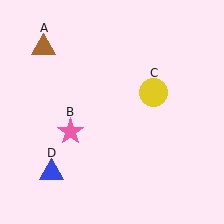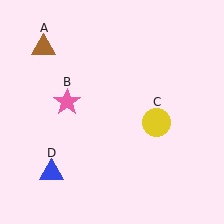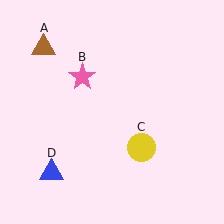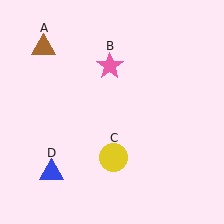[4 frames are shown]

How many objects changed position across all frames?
2 objects changed position: pink star (object B), yellow circle (object C).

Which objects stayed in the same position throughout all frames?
Brown triangle (object A) and blue triangle (object D) remained stationary.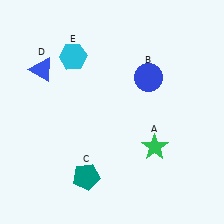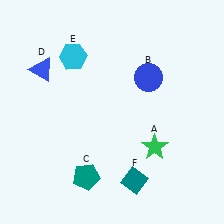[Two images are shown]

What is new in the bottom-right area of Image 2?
A teal diamond (F) was added in the bottom-right area of Image 2.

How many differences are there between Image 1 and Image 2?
There is 1 difference between the two images.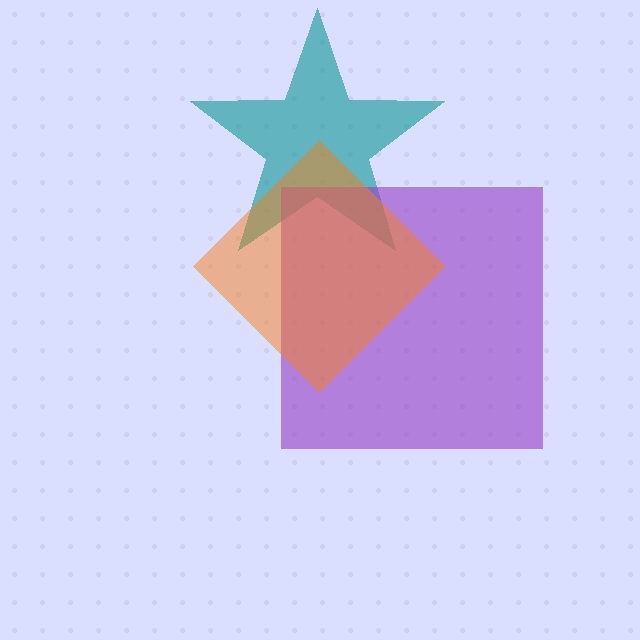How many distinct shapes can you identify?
There are 3 distinct shapes: a teal star, a purple square, an orange diamond.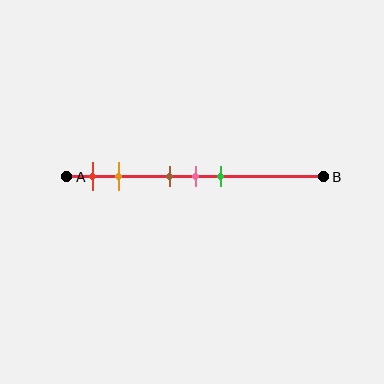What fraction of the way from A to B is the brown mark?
The brown mark is approximately 40% (0.4) of the way from A to B.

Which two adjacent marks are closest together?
The brown and pink marks are the closest adjacent pair.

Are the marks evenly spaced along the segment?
No, the marks are not evenly spaced.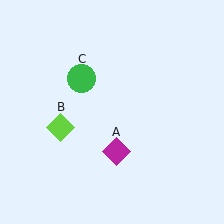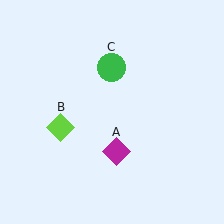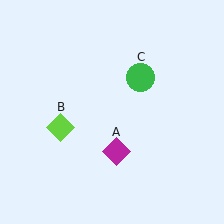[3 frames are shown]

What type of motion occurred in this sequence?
The green circle (object C) rotated clockwise around the center of the scene.